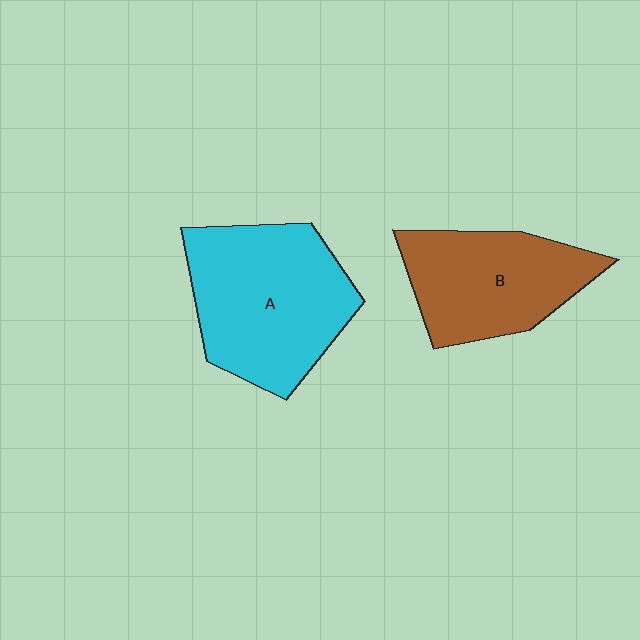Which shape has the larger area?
Shape A (cyan).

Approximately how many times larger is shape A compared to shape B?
Approximately 1.3 times.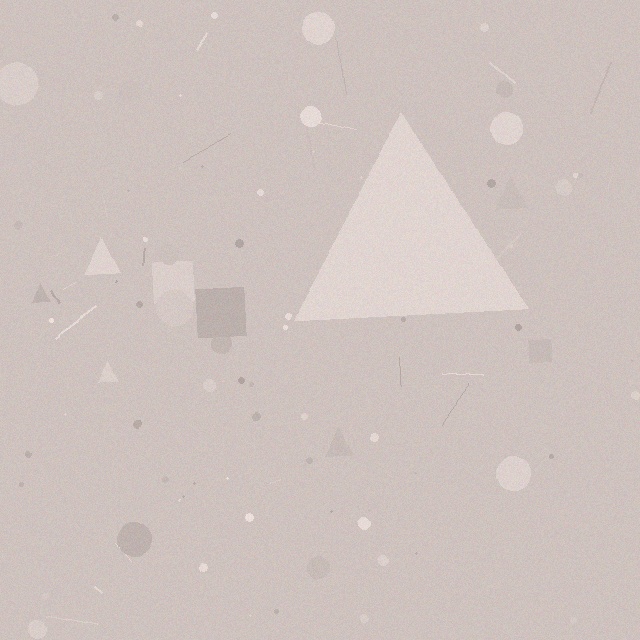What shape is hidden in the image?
A triangle is hidden in the image.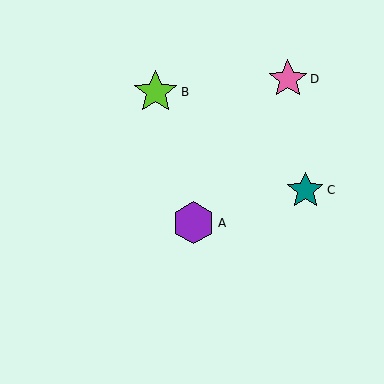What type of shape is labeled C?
Shape C is a teal star.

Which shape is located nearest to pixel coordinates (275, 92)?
The pink star (labeled D) at (288, 79) is nearest to that location.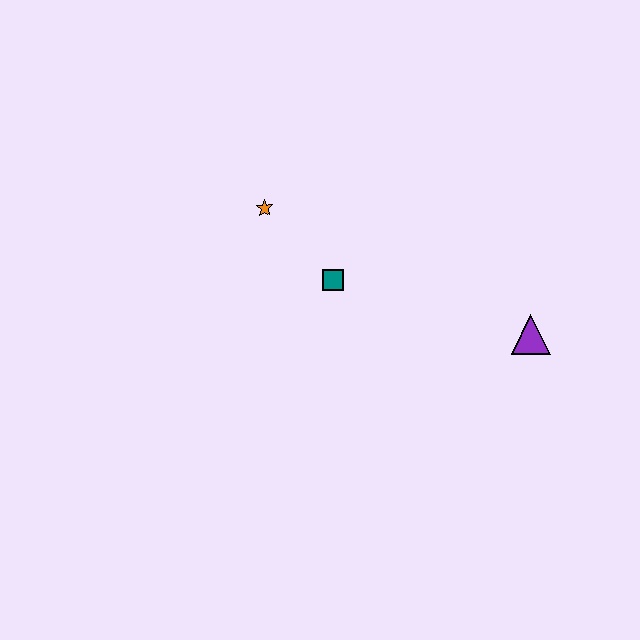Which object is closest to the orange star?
The teal square is closest to the orange star.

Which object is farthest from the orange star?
The purple triangle is farthest from the orange star.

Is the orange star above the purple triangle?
Yes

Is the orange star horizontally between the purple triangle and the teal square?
No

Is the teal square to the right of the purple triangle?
No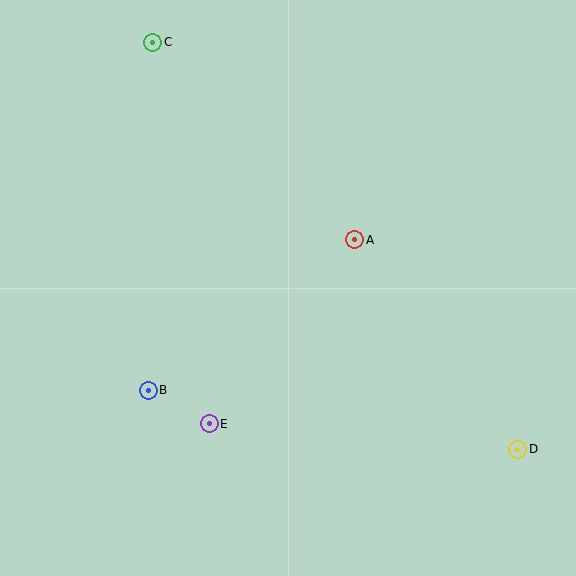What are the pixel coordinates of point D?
Point D is at (518, 449).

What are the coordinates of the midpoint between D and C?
The midpoint between D and C is at (335, 246).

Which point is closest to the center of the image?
Point A at (355, 240) is closest to the center.